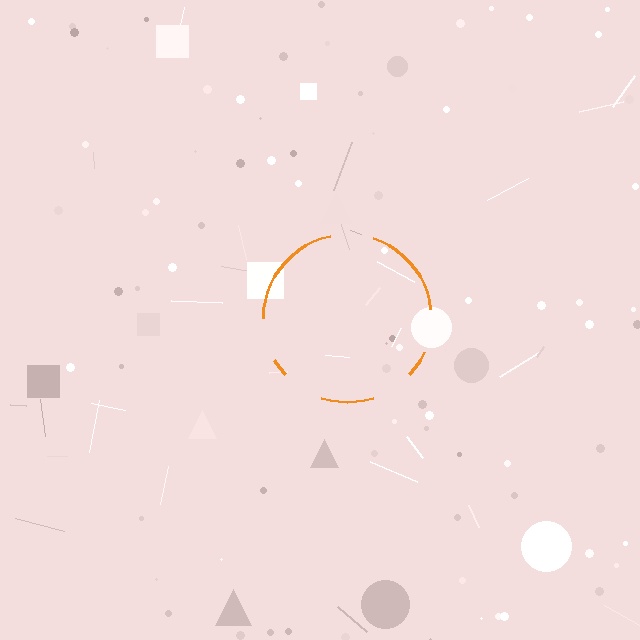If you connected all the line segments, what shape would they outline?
They would outline a circle.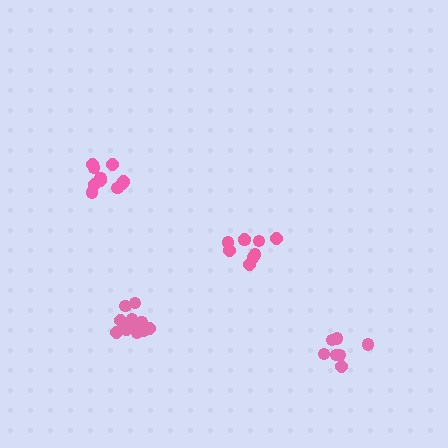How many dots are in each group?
Group 1: 7 dots, Group 2: 9 dots, Group 3: 11 dots, Group 4: 10 dots (37 total).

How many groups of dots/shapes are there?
There are 4 groups.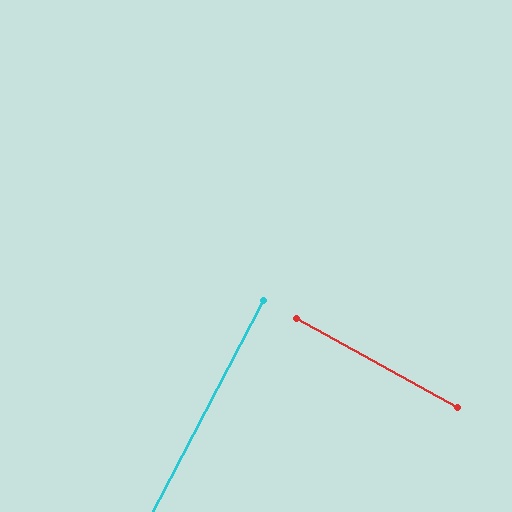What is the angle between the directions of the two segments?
Approximately 89 degrees.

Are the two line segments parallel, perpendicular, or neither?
Perpendicular — they meet at approximately 89°.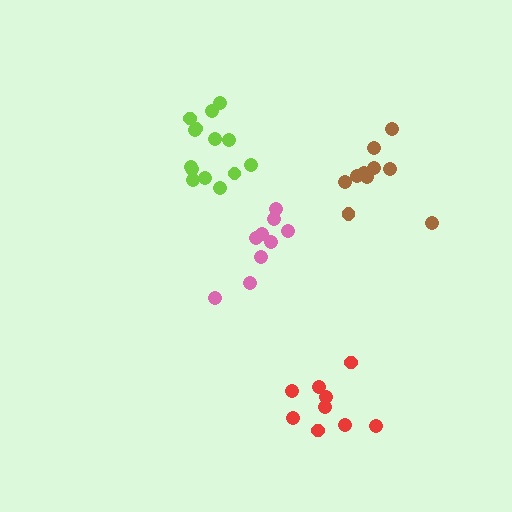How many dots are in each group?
Group 1: 14 dots, Group 2: 9 dots, Group 3: 9 dots, Group 4: 10 dots (42 total).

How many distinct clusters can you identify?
There are 4 distinct clusters.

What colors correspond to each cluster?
The clusters are colored: lime, pink, red, brown.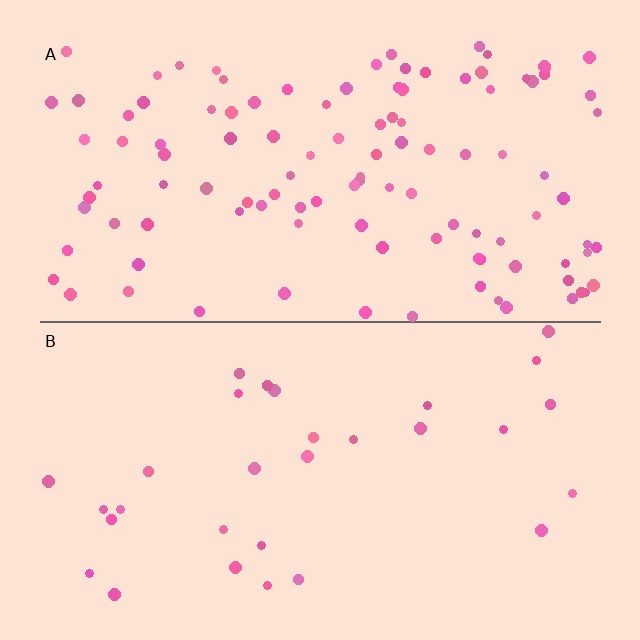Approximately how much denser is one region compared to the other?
Approximately 3.7× — region A over region B.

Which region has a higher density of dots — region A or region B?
A (the top).